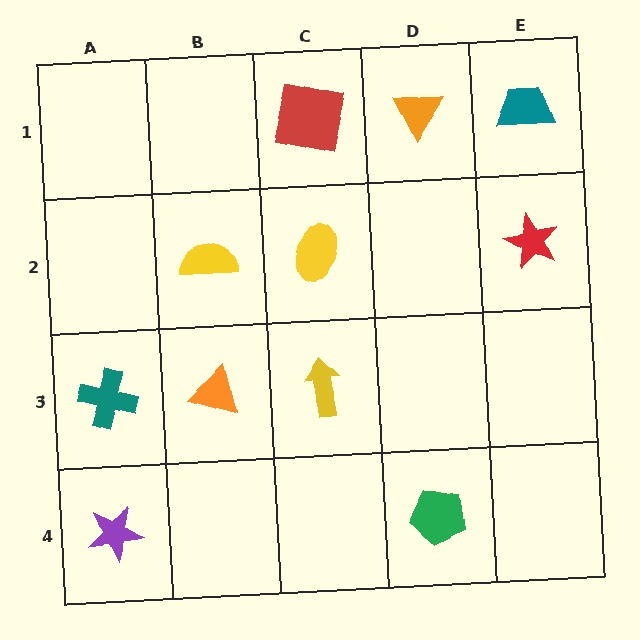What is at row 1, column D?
An orange triangle.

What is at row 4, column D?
A green pentagon.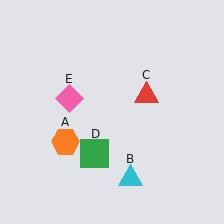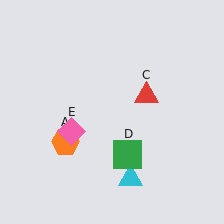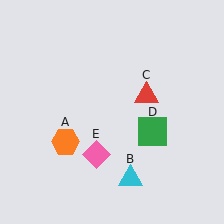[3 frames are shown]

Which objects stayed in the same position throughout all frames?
Orange hexagon (object A) and cyan triangle (object B) and red triangle (object C) remained stationary.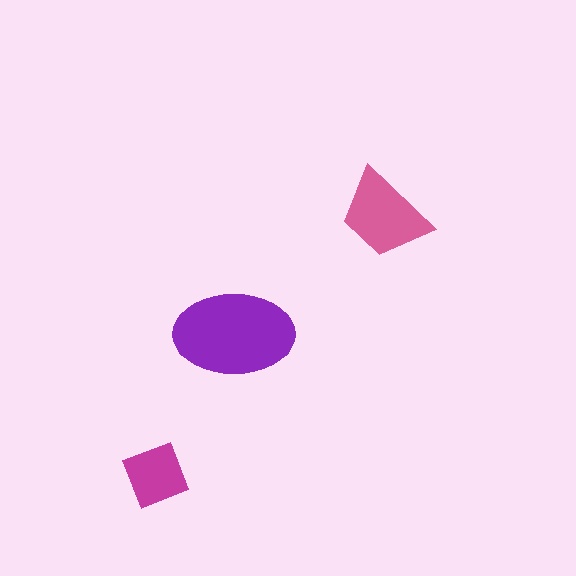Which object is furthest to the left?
The magenta diamond is leftmost.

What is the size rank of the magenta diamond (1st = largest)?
3rd.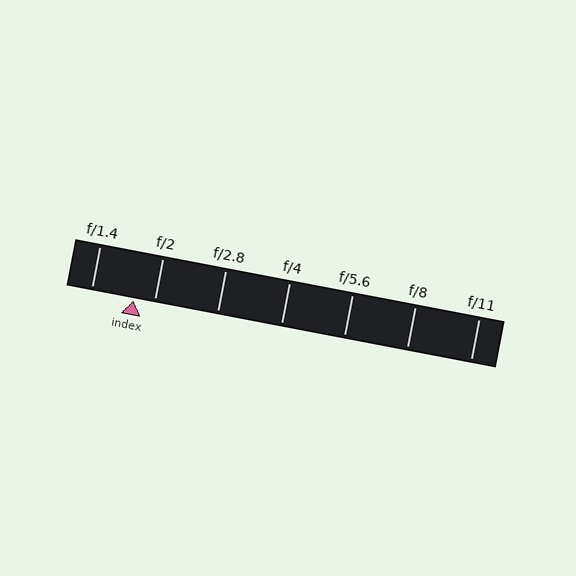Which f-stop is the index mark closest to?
The index mark is closest to f/2.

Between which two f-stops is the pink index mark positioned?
The index mark is between f/1.4 and f/2.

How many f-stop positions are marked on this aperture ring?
There are 7 f-stop positions marked.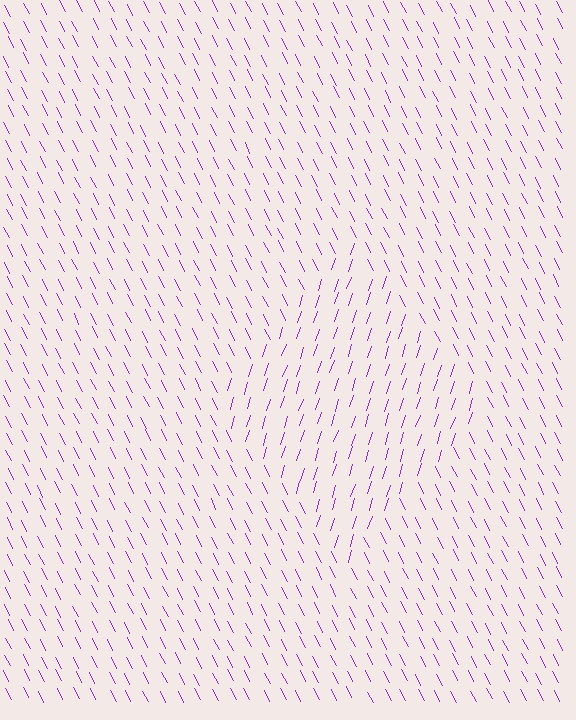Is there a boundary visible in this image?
Yes, there is a texture boundary formed by a change in line orientation.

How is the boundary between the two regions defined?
The boundary is defined purely by a change in line orientation (approximately 45 degrees difference). All lines are the same color and thickness.